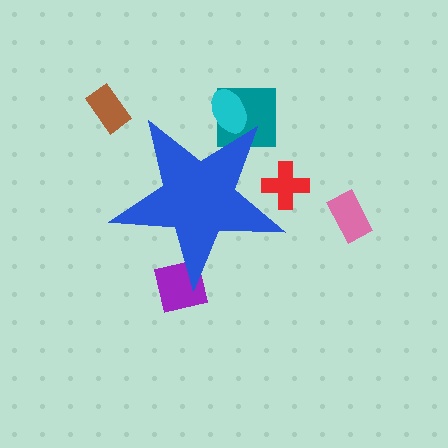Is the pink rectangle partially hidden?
No, the pink rectangle is fully visible.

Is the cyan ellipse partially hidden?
Yes, the cyan ellipse is partially hidden behind the blue star.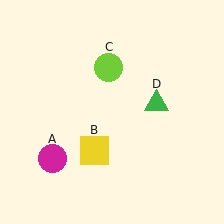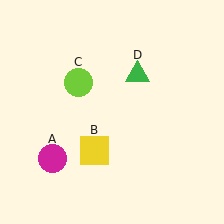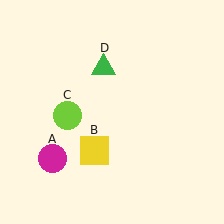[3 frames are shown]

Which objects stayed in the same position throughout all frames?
Magenta circle (object A) and yellow square (object B) remained stationary.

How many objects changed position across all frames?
2 objects changed position: lime circle (object C), green triangle (object D).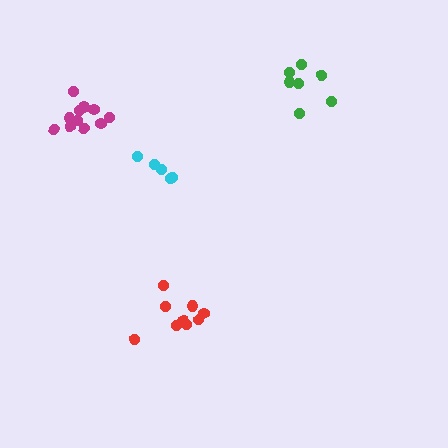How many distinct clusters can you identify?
There are 4 distinct clusters.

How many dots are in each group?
Group 1: 9 dots, Group 2: 5 dots, Group 3: 7 dots, Group 4: 11 dots (32 total).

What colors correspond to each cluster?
The clusters are colored: red, cyan, green, magenta.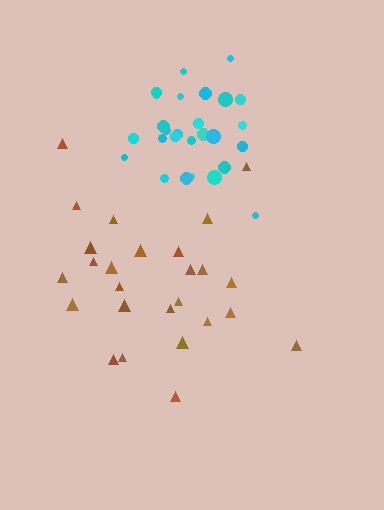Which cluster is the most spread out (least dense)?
Brown.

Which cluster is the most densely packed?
Cyan.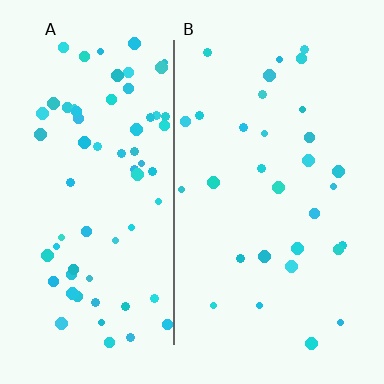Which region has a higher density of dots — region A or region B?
A (the left).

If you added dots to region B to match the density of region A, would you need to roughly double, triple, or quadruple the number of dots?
Approximately double.